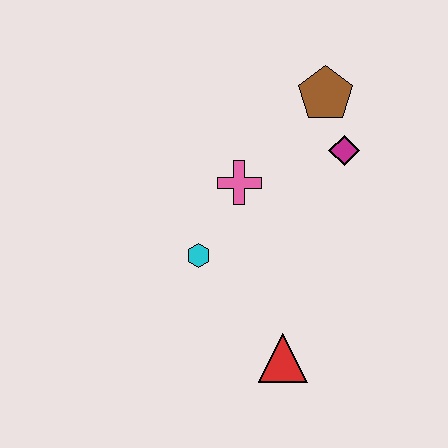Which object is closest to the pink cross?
The cyan hexagon is closest to the pink cross.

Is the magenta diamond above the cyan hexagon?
Yes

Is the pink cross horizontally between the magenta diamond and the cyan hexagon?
Yes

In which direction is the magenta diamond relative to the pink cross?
The magenta diamond is to the right of the pink cross.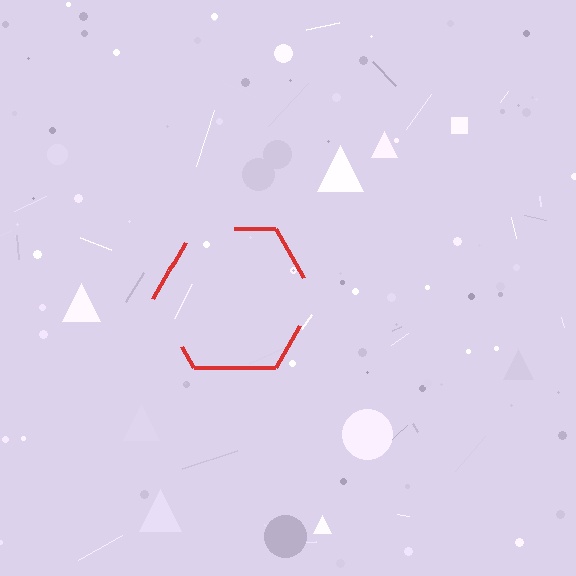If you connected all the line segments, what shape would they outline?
They would outline a hexagon.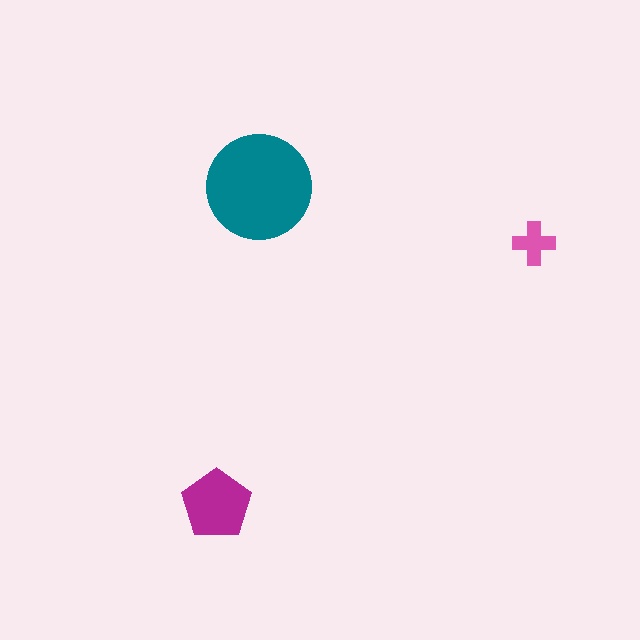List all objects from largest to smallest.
The teal circle, the magenta pentagon, the pink cross.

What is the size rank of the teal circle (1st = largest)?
1st.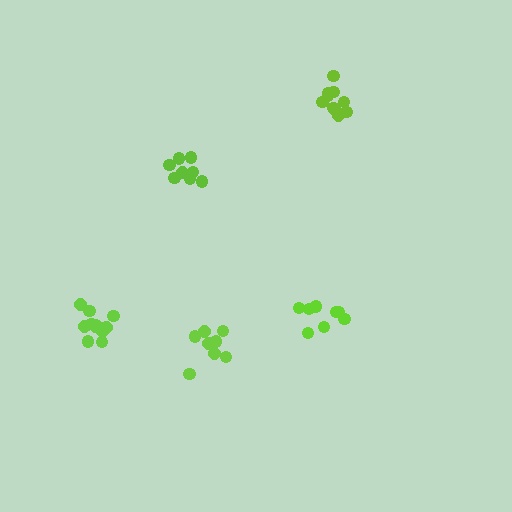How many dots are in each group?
Group 1: 9 dots, Group 2: 14 dots, Group 3: 9 dots, Group 4: 8 dots, Group 5: 10 dots (50 total).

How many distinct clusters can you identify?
There are 5 distinct clusters.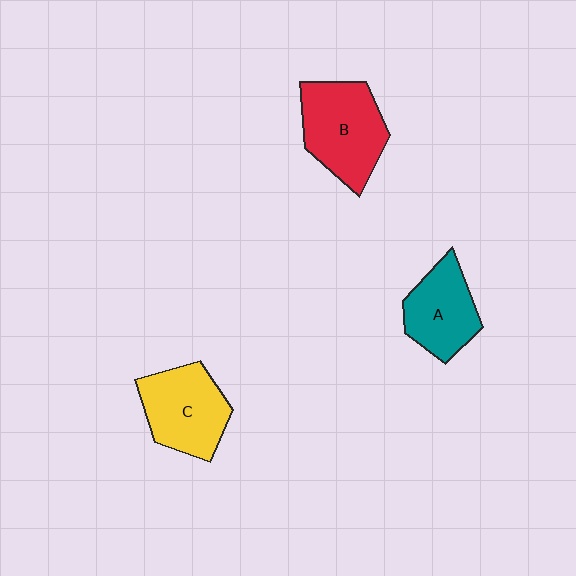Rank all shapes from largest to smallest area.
From largest to smallest: B (red), C (yellow), A (teal).